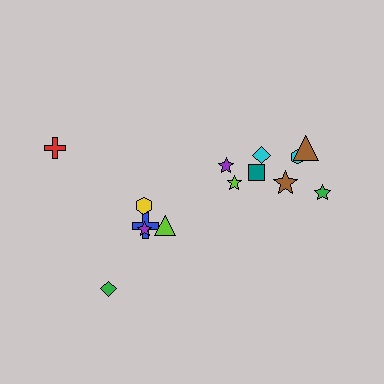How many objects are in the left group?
There are 6 objects.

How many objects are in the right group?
There are 8 objects.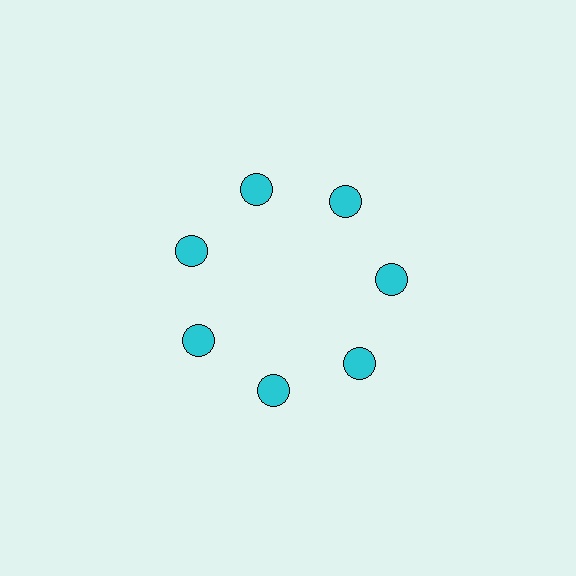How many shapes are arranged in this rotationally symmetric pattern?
There are 7 shapes, arranged in 7 groups of 1.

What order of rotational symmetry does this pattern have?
This pattern has 7-fold rotational symmetry.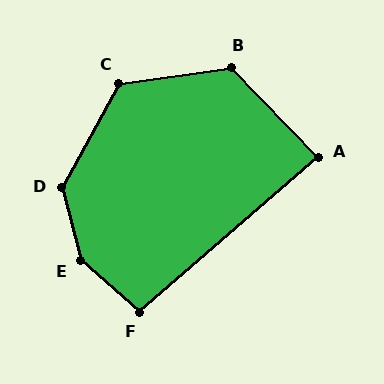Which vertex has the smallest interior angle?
A, at approximately 87 degrees.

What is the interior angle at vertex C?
Approximately 127 degrees (obtuse).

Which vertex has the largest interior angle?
E, at approximately 146 degrees.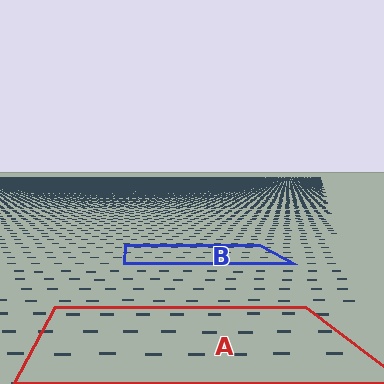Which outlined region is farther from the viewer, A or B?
Region B is farther from the viewer — the texture elements inside it appear smaller and more densely packed.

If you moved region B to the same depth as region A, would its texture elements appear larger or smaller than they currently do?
They would appear larger. At a closer depth, the same texture elements are projected at a bigger on-screen size.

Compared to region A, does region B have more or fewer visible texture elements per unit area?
Region B has more texture elements per unit area — they are packed more densely because it is farther away.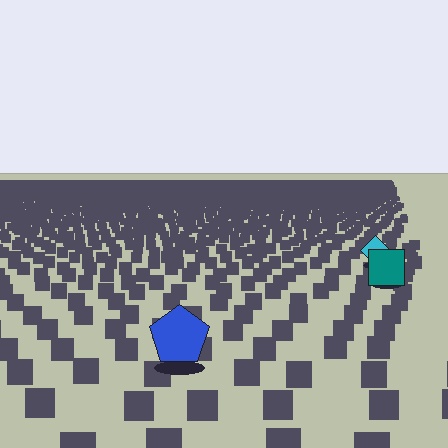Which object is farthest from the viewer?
The cyan diamond is farthest from the viewer. It appears smaller and the ground texture around it is denser.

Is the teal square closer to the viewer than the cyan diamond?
Yes. The teal square is closer — you can tell from the texture gradient: the ground texture is coarser near it.